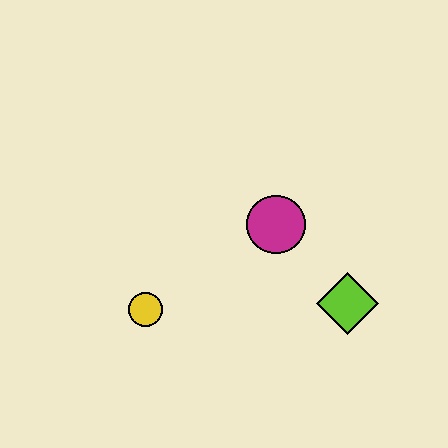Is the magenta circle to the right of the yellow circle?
Yes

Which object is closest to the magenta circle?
The lime diamond is closest to the magenta circle.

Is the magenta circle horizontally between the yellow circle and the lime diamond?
Yes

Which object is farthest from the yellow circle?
The lime diamond is farthest from the yellow circle.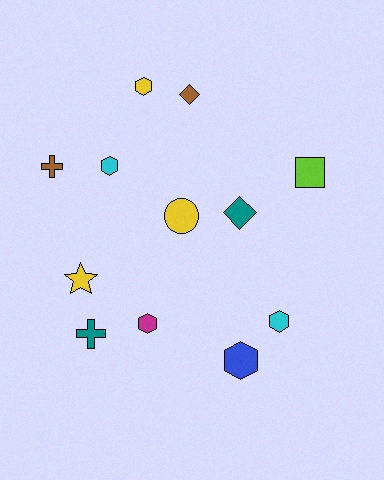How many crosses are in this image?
There are 2 crosses.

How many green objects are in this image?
There are no green objects.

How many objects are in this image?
There are 12 objects.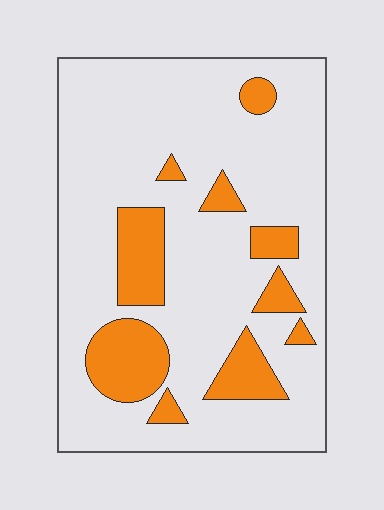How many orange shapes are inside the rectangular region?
10.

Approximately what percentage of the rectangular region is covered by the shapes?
Approximately 20%.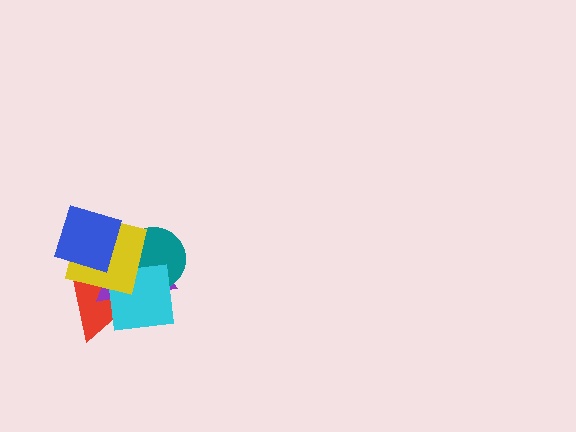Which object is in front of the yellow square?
The blue diamond is in front of the yellow square.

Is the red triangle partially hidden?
Yes, it is partially covered by another shape.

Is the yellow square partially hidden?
Yes, it is partially covered by another shape.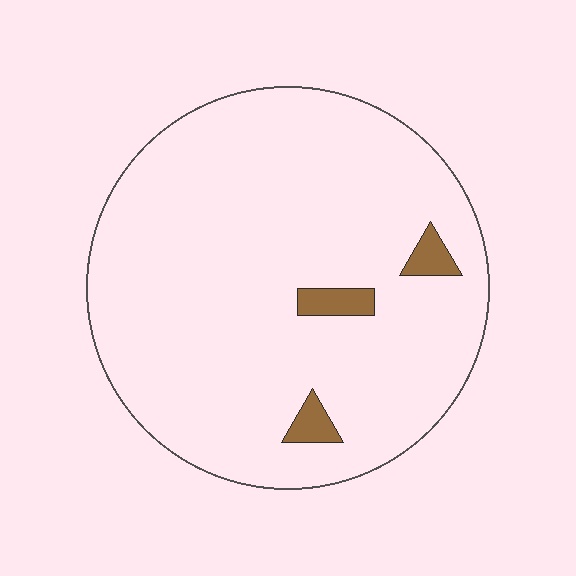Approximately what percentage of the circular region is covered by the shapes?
Approximately 5%.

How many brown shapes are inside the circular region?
3.